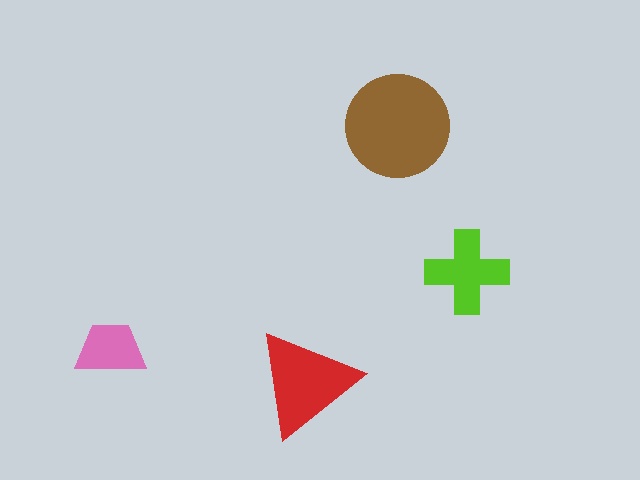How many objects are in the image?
There are 4 objects in the image.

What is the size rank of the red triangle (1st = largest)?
2nd.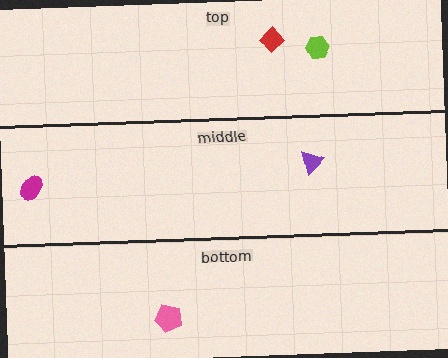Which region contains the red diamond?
The top region.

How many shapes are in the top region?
2.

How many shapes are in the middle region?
2.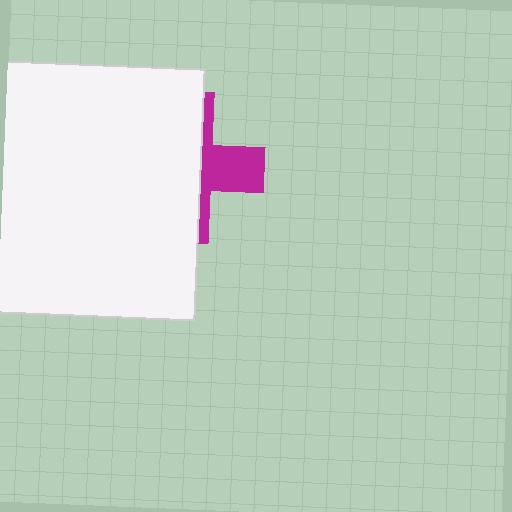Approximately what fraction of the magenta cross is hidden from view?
Roughly 67% of the magenta cross is hidden behind the white rectangle.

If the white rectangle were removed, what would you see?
You would see the complete magenta cross.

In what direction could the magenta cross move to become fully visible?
The magenta cross could move right. That would shift it out from behind the white rectangle entirely.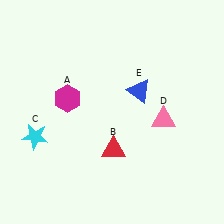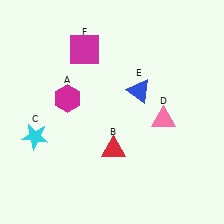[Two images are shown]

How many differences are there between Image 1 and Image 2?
There is 1 difference between the two images.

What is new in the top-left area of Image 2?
A magenta square (F) was added in the top-left area of Image 2.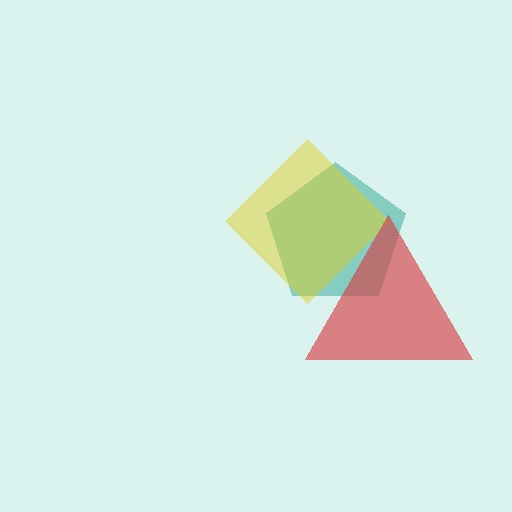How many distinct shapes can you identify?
There are 3 distinct shapes: a teal pentagon, a yellow diamond, a red triangle.